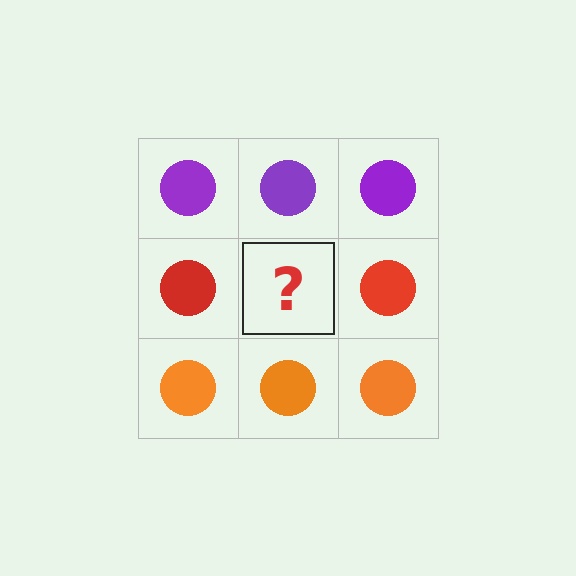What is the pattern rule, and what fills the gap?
The rule is that each row has a consistent color. The gap should be filled with a red circle.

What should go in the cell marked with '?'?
The missing cell should contain a red circle.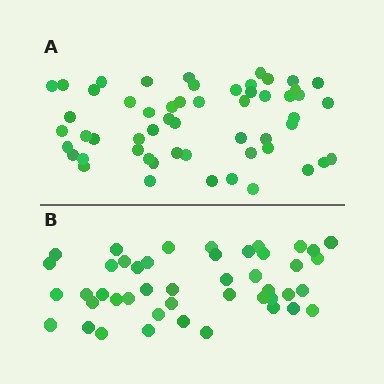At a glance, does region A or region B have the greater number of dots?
Region A (the top region) has more dots.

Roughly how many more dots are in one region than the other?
Region A has roughly 10 or so more dots than region B.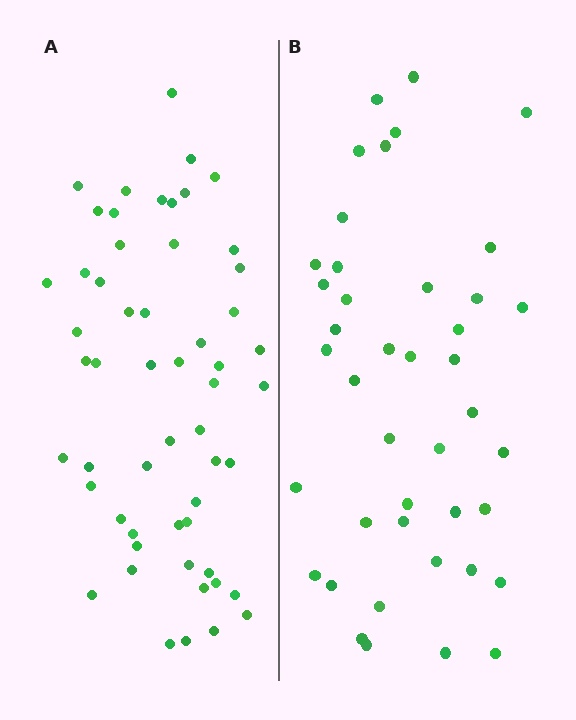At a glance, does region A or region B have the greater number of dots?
Region A (the left region) has more dots.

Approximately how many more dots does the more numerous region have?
Region A has approximately 15 more dots than region B.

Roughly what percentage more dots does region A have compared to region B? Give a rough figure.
About 30% more.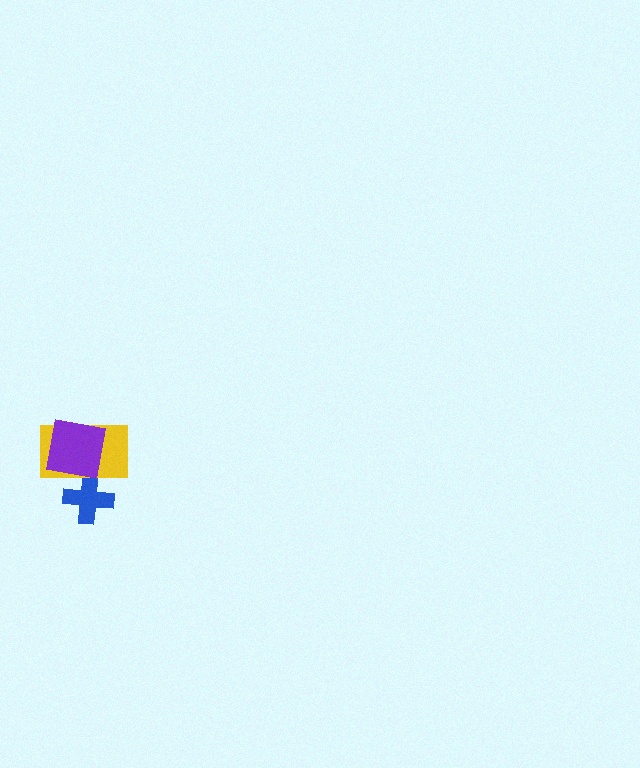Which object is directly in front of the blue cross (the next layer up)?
The yellow rectangle is directly in front of the blue cross.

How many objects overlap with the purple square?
2 objects overlap with the purple square.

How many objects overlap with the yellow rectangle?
2 objects overlap with the yellow rectangle.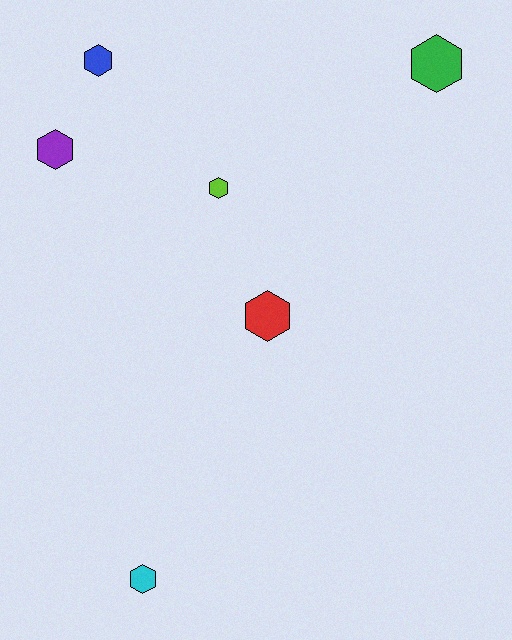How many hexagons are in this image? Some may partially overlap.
There are 6 hexagons.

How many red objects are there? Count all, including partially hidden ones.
There is 1 red object.